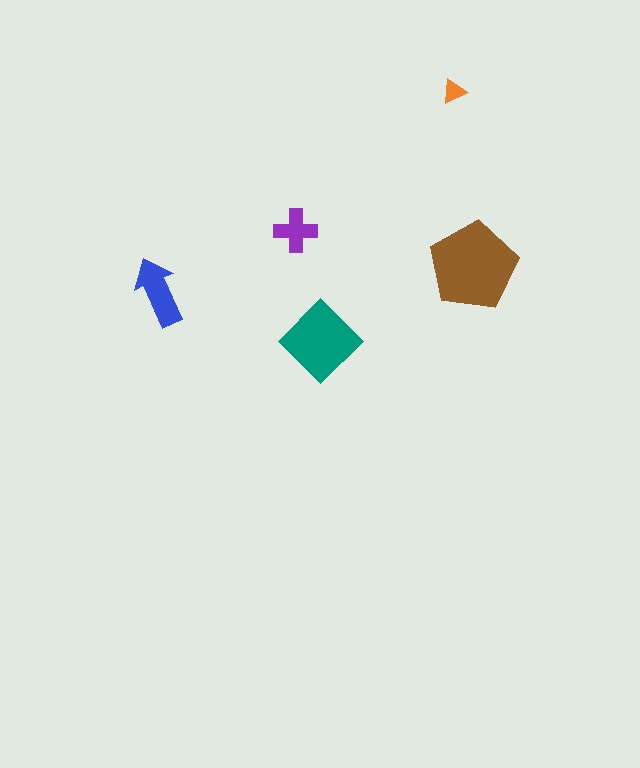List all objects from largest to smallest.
The brown pentagon, the teal diamond, the blue arrow, the purple cross, the orange triangle.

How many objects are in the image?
There are 5 objects in the image.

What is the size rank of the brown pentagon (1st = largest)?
1st.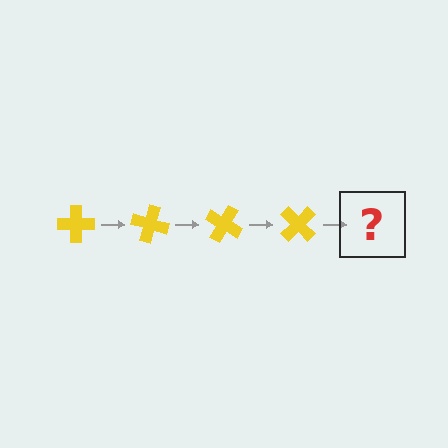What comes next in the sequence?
The next element should be a yellow cross rotated 60 degrees.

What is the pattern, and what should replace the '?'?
The pattern is that the cross rotates 15 degrees each step. The '?' should be a yellow cross rotated 60 degrees.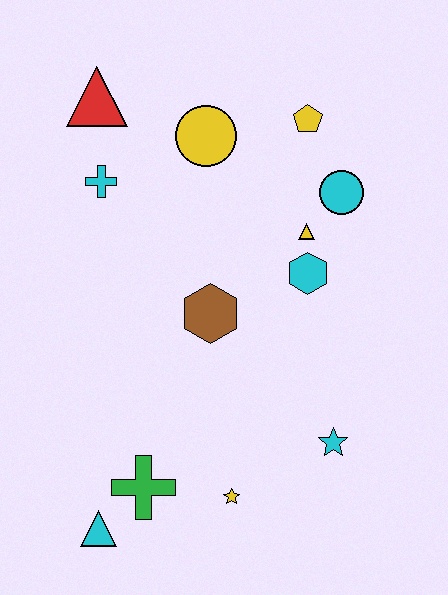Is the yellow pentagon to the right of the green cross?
Yes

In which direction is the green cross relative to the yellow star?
The green cross is to the left of the yellow star.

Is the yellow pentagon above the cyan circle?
Yes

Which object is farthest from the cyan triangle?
The yellow pentagon is farthest from the cyan triangle.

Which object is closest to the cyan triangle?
The green cross is closest to the cyan triangle.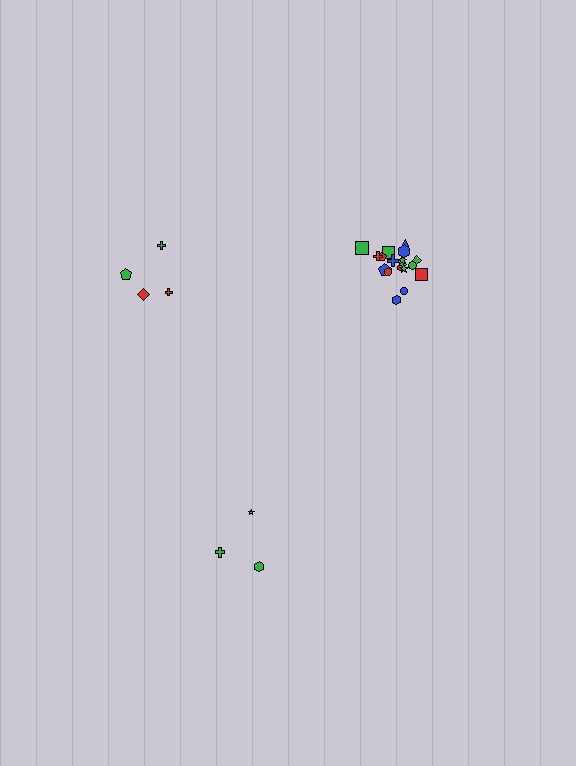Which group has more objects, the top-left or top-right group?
The top-right group.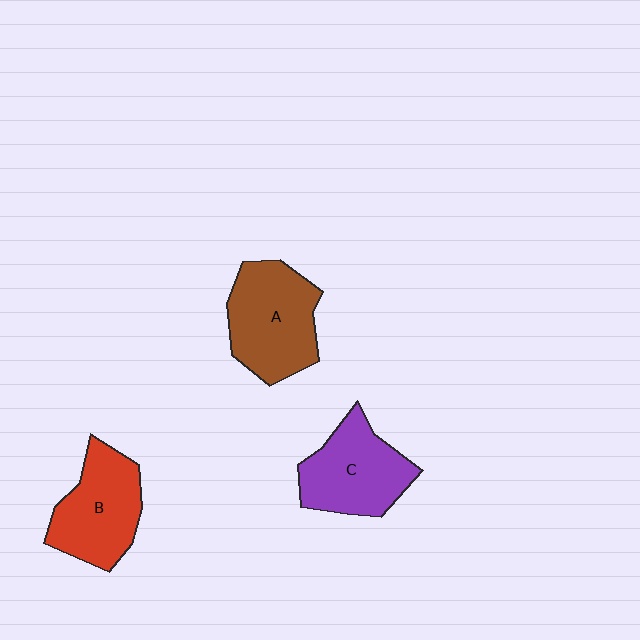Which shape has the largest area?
Shape A (brown).